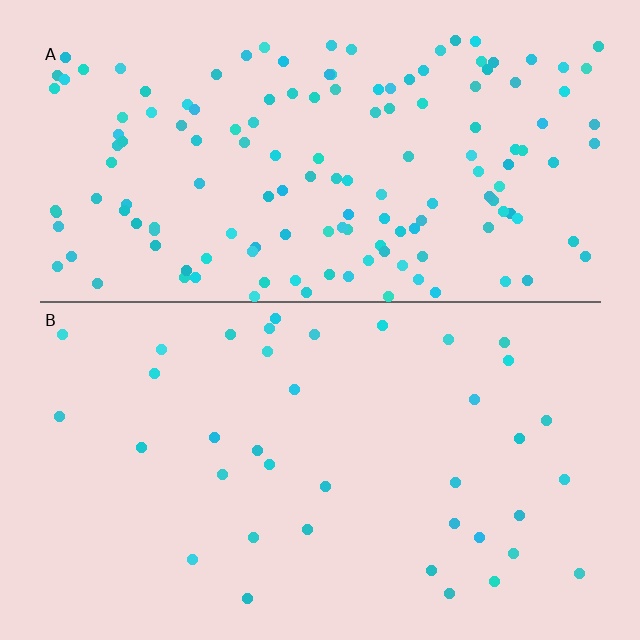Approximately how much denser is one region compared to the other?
Approximately 3.9× — region A over region B.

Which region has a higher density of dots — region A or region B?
A (the top).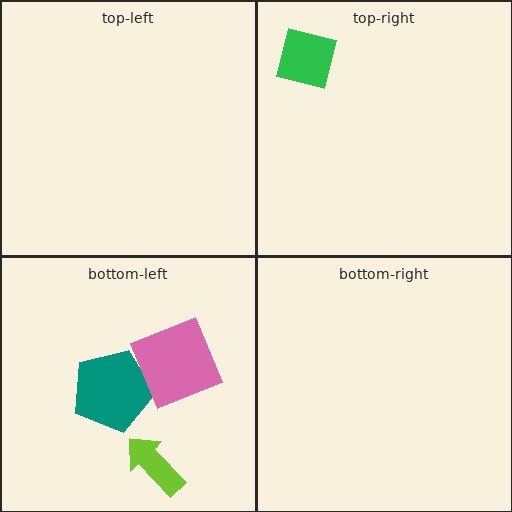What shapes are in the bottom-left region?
The teal pentagon, the lime arrow, the pink square.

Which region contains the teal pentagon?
The bottom-left region.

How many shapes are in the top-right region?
1.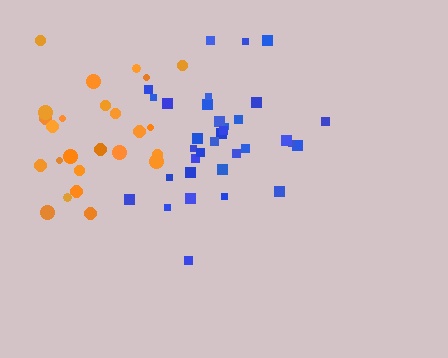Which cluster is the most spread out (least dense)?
Orange.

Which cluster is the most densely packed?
Blue.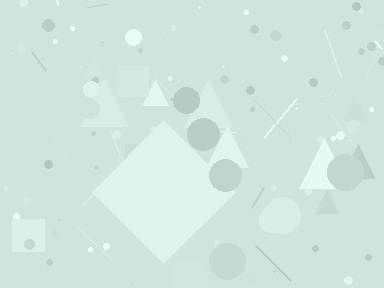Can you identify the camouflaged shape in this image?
The camouflaged shape is a diamond.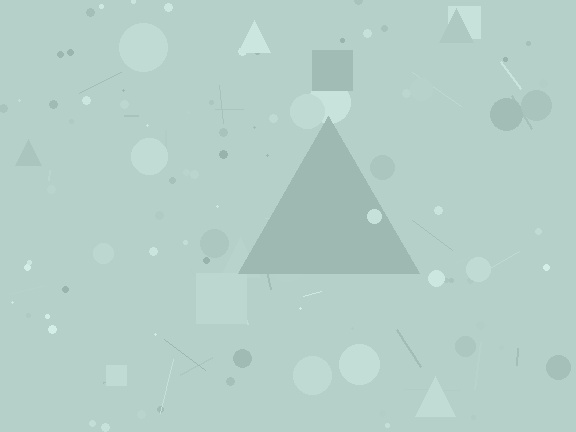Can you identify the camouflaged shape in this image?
The camouflaged shape is a triangle.